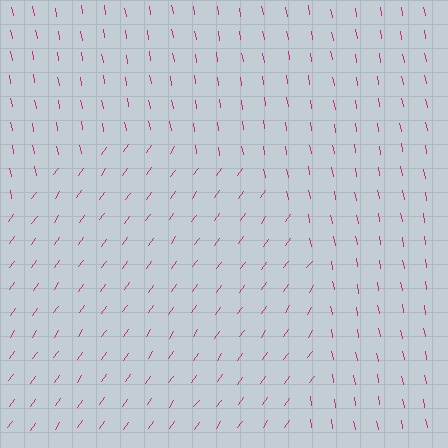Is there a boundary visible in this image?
Yes, there is a texture boundary formed by a change in line orientation.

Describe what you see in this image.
The image is filled with small magenta line segments. A circle region in the image has lines oriented differently from the surrounding lines, creating a visible texture boundary.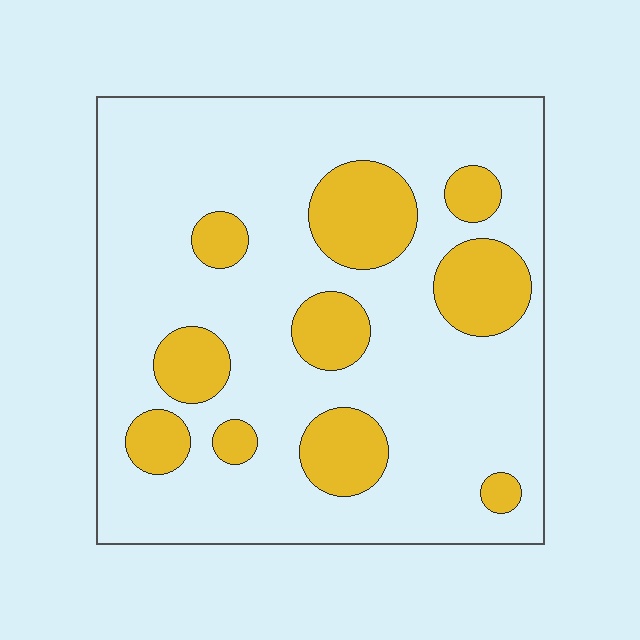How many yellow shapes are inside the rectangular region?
10.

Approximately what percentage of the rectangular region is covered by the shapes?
Approximately 20%.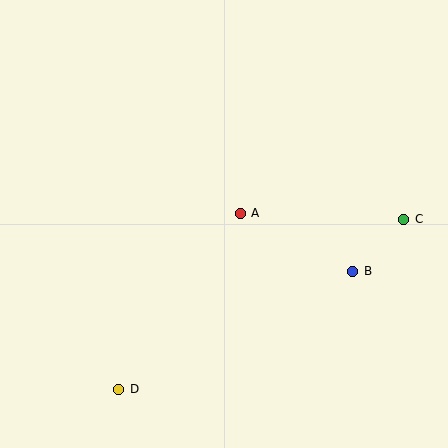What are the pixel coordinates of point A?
Point A is at (240, 213).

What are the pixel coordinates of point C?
Point C is at (404, 219).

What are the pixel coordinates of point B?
Point B is at (353, 271).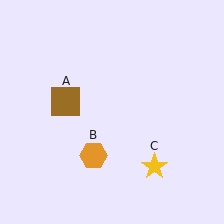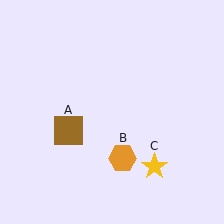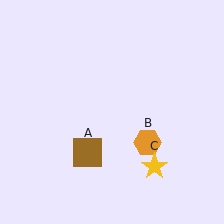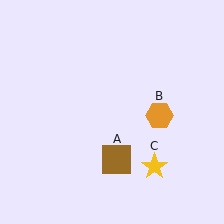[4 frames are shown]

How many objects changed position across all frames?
2 objects changed position: brown square (object A), orange hexagon (object B).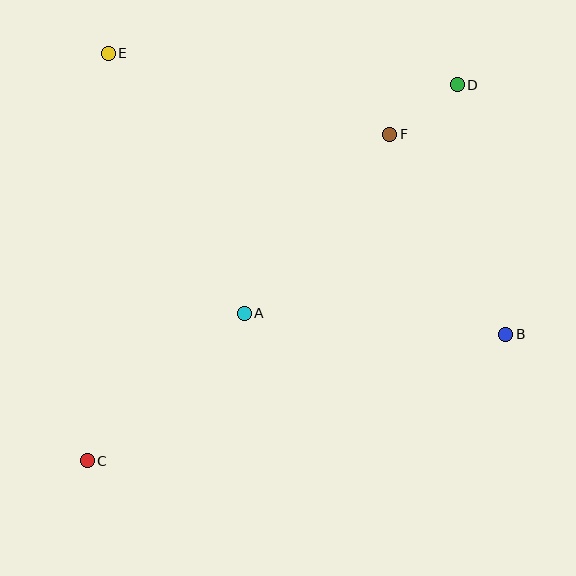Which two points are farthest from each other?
Points C and D are farthest from each other.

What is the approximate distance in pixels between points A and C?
The distance between A and C is approximately 215 pixels.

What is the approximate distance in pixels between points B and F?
The distance between B and F is approximately 231 pixels.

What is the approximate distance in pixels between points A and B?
The distance between A and B is approximately 262 pixels.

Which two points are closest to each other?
Points D and F are closest to each other.